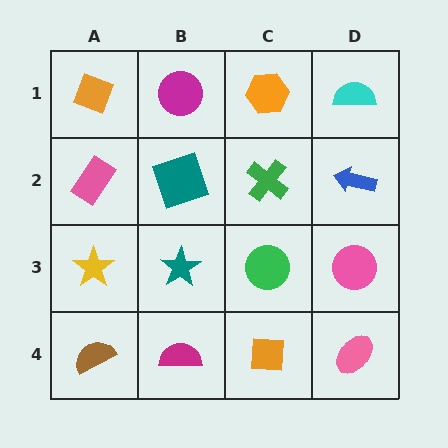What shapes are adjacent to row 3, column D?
A blue arrow (row 2, column D), a pink ellipse (row 4, column D), a green circle (row 3, column C).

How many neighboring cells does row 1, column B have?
3.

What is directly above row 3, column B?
A teal square.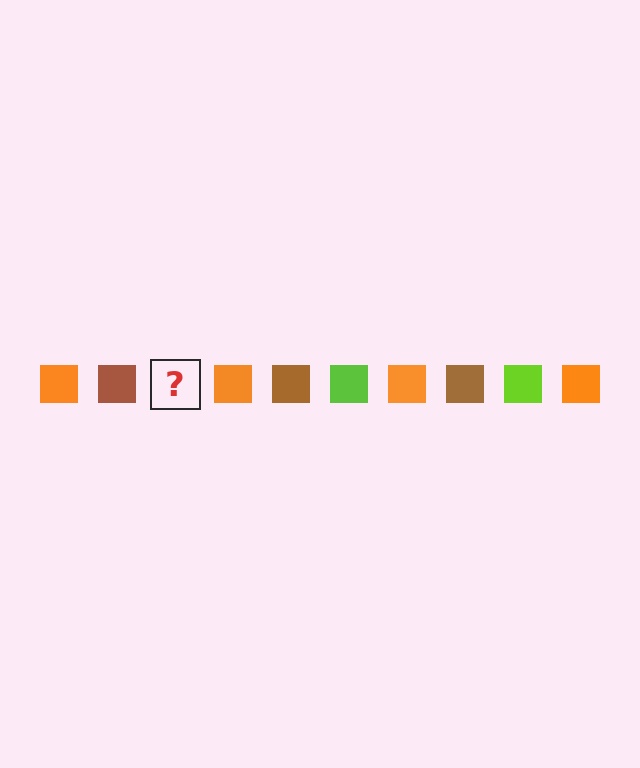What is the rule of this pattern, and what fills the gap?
The rule is that the pattern cycles through orange, brown, lime squares. The gap should be filled with a lime square.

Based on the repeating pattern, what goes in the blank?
The blank should be a lime square.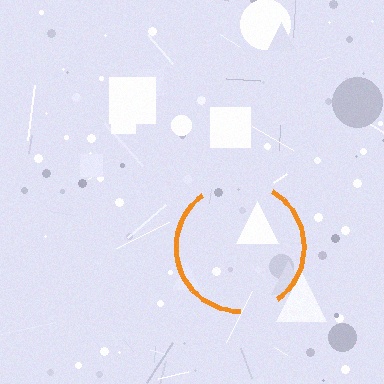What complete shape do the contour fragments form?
The contour fragments form a circle.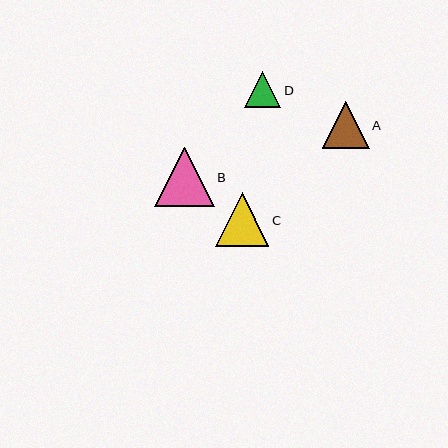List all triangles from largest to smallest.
From largest to smallest: B, C, A, D.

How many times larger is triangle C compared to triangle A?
Triangle C is approximately 1.2 times the size of triangle A.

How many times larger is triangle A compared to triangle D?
Triangle A is approximately 1.3 times the size of triangle D.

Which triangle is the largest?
Triangle B is the largest with a size of approximately 60 pixels.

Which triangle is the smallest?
Triangle D is the smallest with a size of approximately 37 pixels.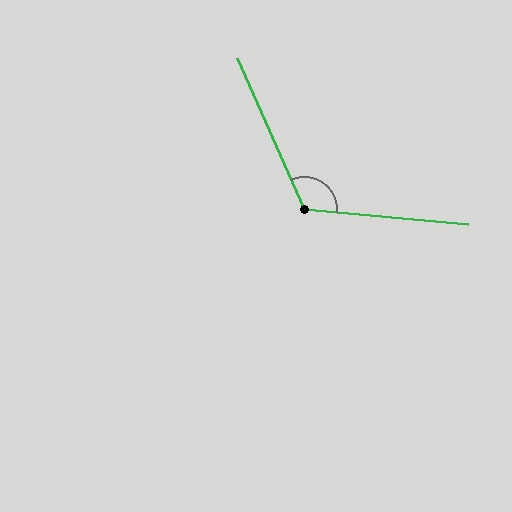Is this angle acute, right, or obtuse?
It is obtuse.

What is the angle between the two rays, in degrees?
Approximately 119 degrees.